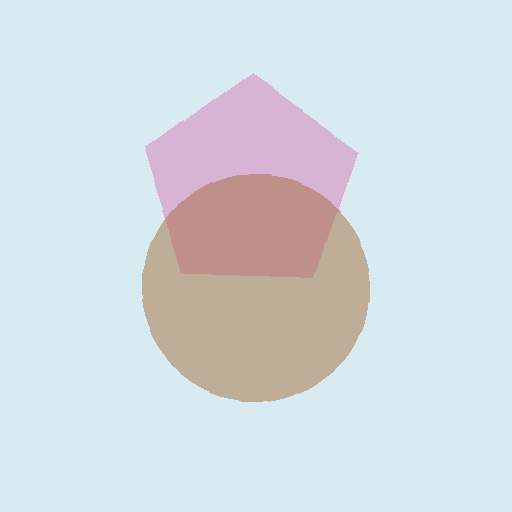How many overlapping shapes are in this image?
There are 2 overlapping shapes in the image.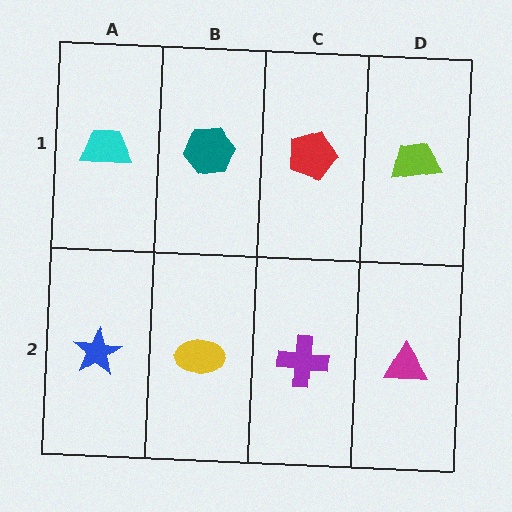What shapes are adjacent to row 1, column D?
A magenta triangle (row 2, column D), a red pentagon (row 1, column C).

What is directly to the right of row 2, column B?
A purple cross.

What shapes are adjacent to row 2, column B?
A teal hexagon (row 1, column B), a blue star (row 2, column A), a purple cross (row 2, column C).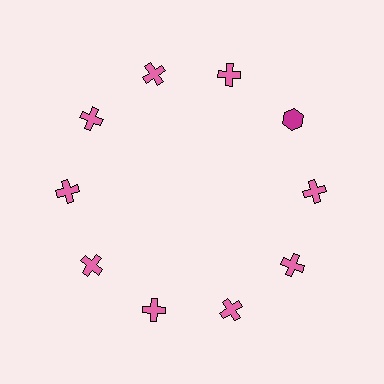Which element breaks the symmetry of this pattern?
The magenta hexagon at roughly the 2 o'clock position breaks the symmetry. All other shapes are pink crosses.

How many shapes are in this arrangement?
There are 10 shapes arranged in a ring pattern.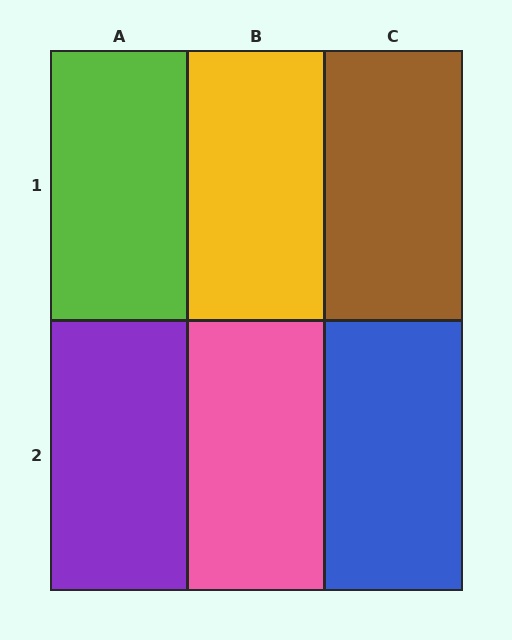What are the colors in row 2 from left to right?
Purple, pink, blue.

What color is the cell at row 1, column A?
Lime.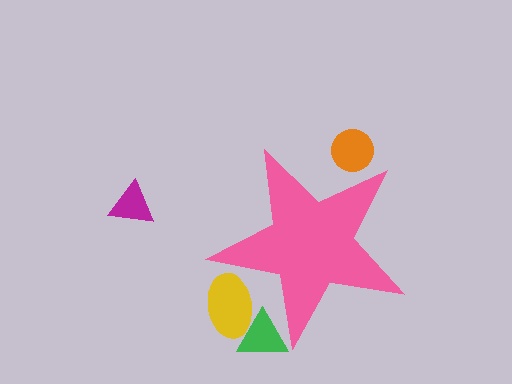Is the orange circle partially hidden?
Yes, the orange circle is partially hidden behind the pink star.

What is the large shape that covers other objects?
A pink star.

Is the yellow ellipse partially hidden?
Yes, the yellow ellipse is partially hidden behind the pink star.